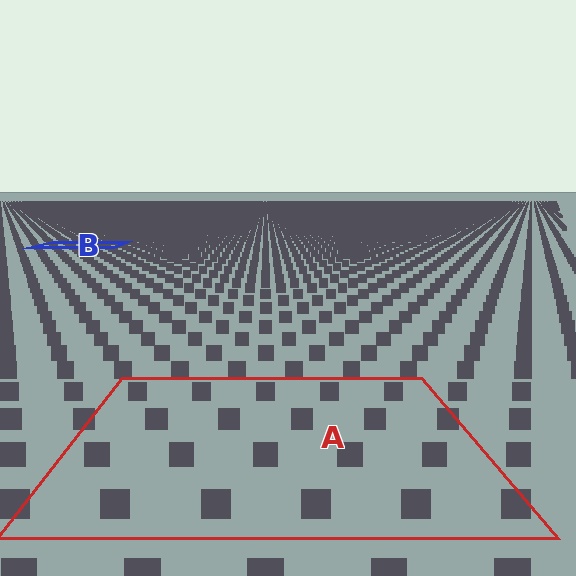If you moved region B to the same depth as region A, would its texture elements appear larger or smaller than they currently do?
They would appear larger. At a closer depth, the same texture elements are projected at a bigger on-screen size.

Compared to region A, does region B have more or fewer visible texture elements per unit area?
Region B has more texture elements per unit area — they are packed more densely because it is farther away.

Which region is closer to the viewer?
Region A is closer. The texture elements there are larger and more spread out.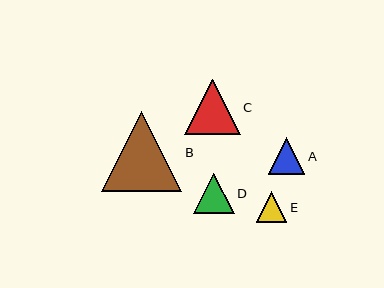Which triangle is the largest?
Triangle B is the largest with a size of approximately 80 pixels.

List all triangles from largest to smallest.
From largest to smallest: B, C, D, A, E.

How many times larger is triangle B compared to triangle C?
Triangle B is approximately 1.4 times the size of triangle C.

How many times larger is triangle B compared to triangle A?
Triangle B is approximately 2.2 times the size of triangle A.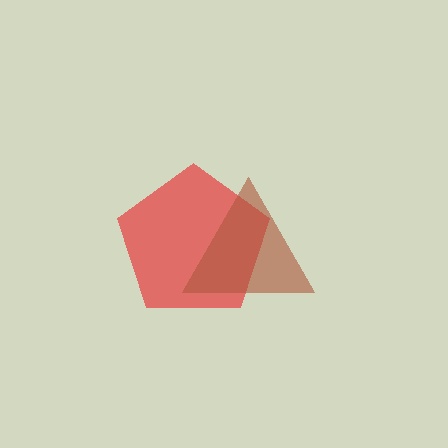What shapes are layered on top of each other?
The layered shapes are: a red pentagon, a brown triangle.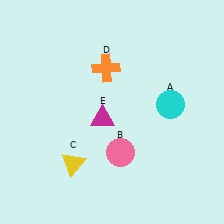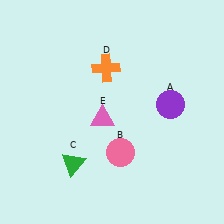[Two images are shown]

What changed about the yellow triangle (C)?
In Image 1, C is yellow. In Image 2, it changed to green.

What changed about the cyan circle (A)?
In Image 1, A is cyan. In Image 2, it changed to purple.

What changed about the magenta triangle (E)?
In Image 1, E is magenta. In Image 2, it changed to pink.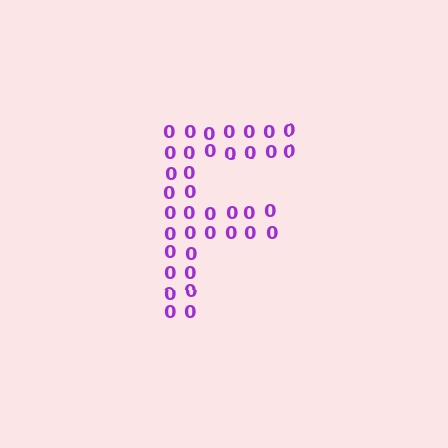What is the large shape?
The large shape is the letter F.